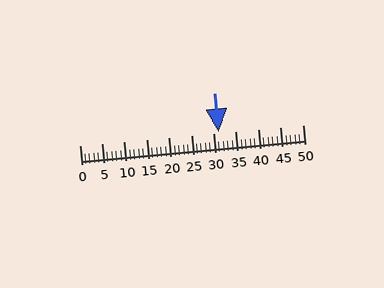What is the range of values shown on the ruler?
The ruler shows values from 0 to 50.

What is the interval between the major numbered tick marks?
The major tick marks are spaced 5 units apart.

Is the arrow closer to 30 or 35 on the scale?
The arrow is closer to 30.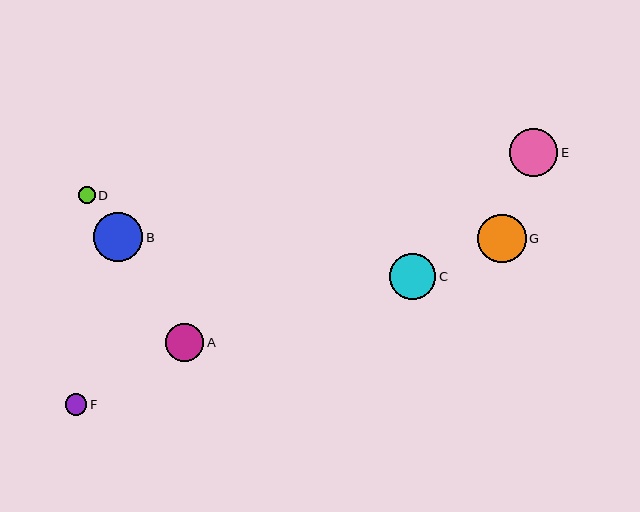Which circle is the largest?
Circle B is the largest with a size of approximately 49 pixels.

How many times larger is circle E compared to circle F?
Circle E is approximately 2.2 times the size of circle F.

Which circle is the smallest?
Circle D is the smallest with a size of approximately 17 pixels.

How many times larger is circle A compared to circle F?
Circle A is approximately 1.8 times the size of circle F.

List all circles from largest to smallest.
From largest to smallest: B, G, E, C, A, F, D.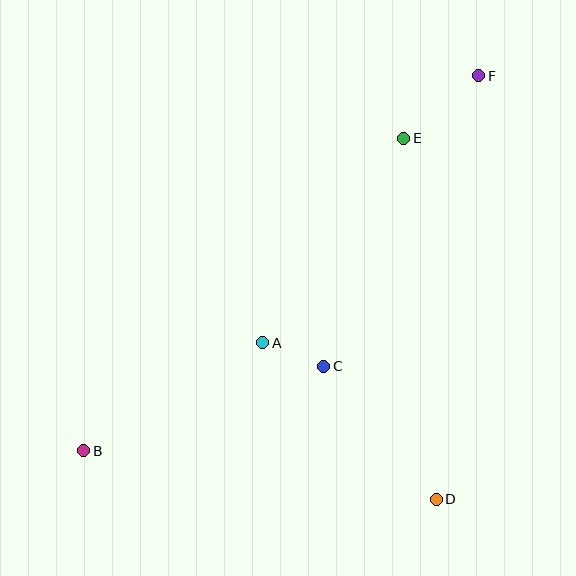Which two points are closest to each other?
Points A and C are closest to each other.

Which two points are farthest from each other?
Points B and F are farthest from each other.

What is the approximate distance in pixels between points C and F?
The distance between C and F is approximately 329 pixels.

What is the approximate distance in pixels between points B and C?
The distance between B and C is approximately 255 pixels.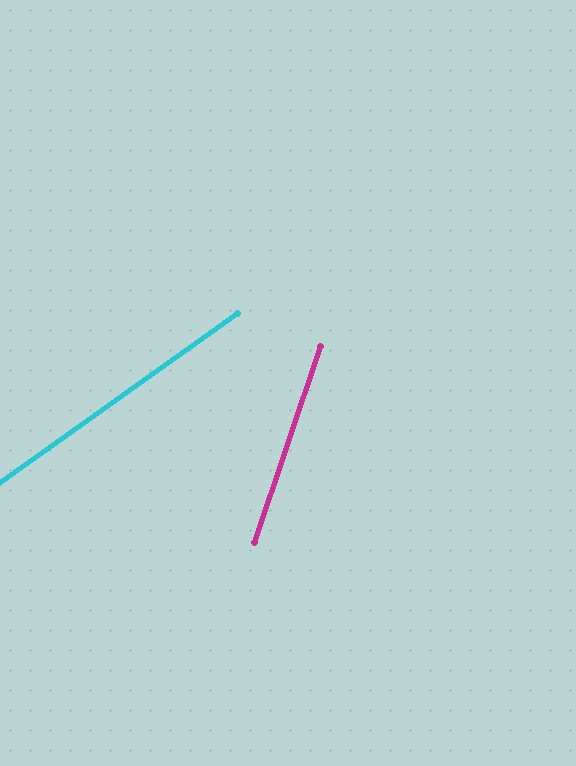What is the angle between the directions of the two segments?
Approximately 36 degrees.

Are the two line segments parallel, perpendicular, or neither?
Neither parallel nor perpendicular — they differ by about 36°.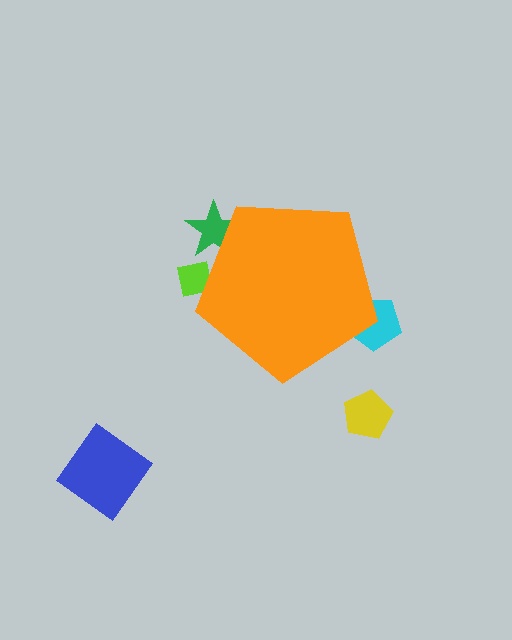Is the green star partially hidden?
Yes, the green star is partially hidden behind the orange pentagon.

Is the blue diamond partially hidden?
No, the blue diamond is fully visible.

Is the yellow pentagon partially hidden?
No, the yellow pentagon is fully visible.